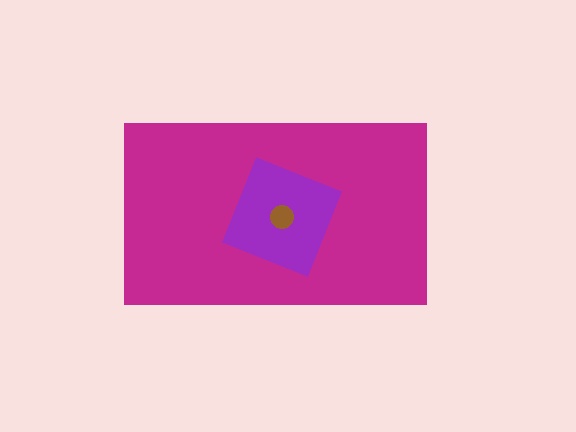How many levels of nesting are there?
3.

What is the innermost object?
The brown circle.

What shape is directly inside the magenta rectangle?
The purple square.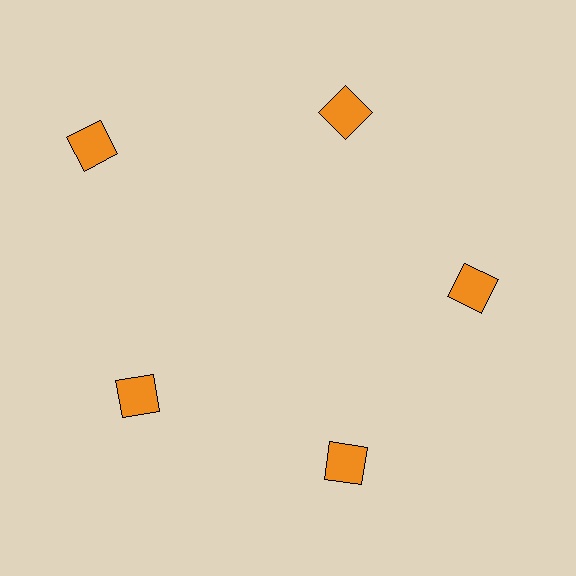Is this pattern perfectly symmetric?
No. The 5 orange squares are arranged in a ring, but one element near the 10 o'clock position is pushed outward from the center, breaking the 5-fold rotational symmetry.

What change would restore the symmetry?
The symmetry would be restored by moving it inward, back onto the ring so that all 5 squares sit at equal angles and equal distance from the center.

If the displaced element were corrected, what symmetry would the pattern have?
It would have 5-fold rotational symmetry — the pattern would map onto itself every 72 degrees.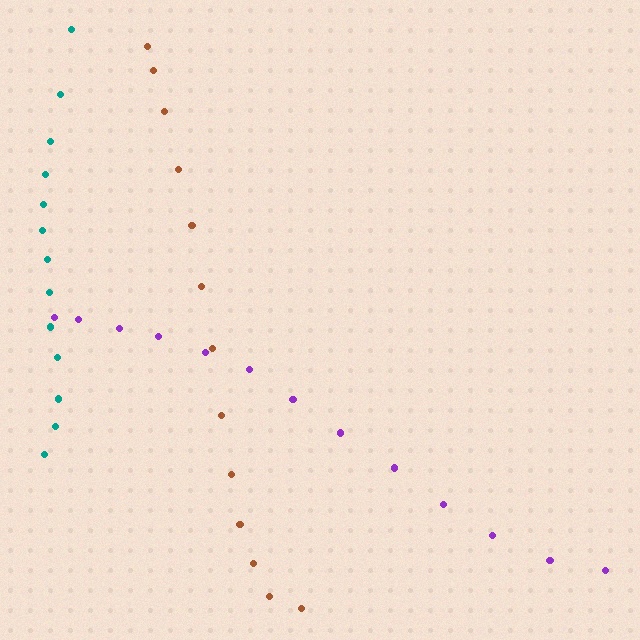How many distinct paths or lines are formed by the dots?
There are 3 distinct paths.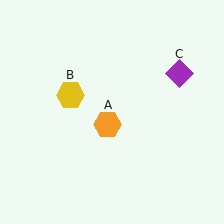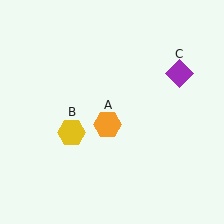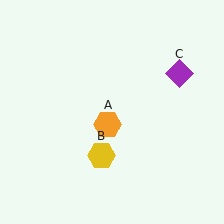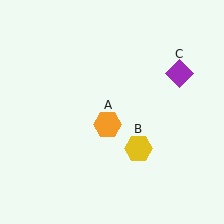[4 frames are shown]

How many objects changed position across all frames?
1 object changed position: yellow hexagon (object B).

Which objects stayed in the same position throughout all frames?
Orange hexagon (object A) and purple diamond (object C) remained stationary.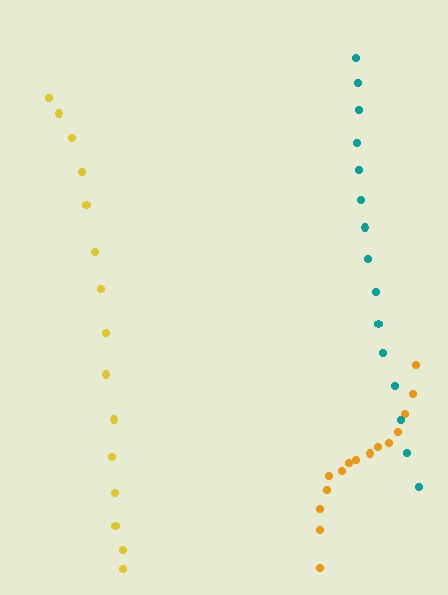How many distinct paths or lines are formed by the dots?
There are 3 distinct paths.